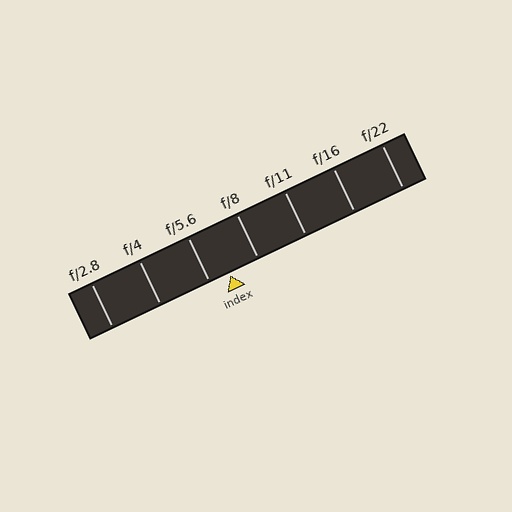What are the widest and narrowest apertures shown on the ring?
The widest aperture shown is f/2.8 and the narrowest is f/22.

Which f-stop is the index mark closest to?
The index mark is closest to f/5.6.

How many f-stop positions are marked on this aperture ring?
There are 7 f-stop positions marked.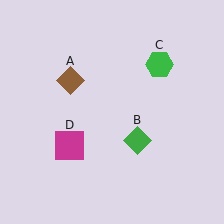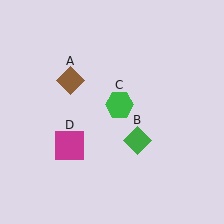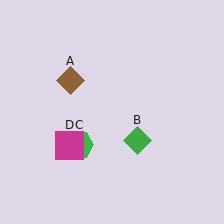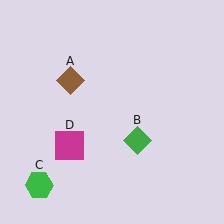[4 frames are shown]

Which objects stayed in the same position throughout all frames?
Brown diamond (object A) and green diamond (object B) and magenta square (object D) remained stationary.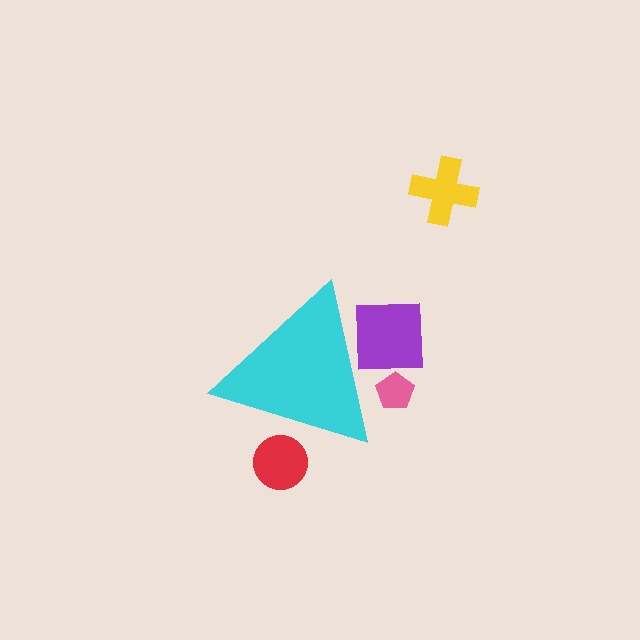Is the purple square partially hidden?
Yes, the purple square is partially hidden behind the cyan triangle.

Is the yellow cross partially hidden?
No, the yellow cross is fully visible.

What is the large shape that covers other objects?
A cyan triangle.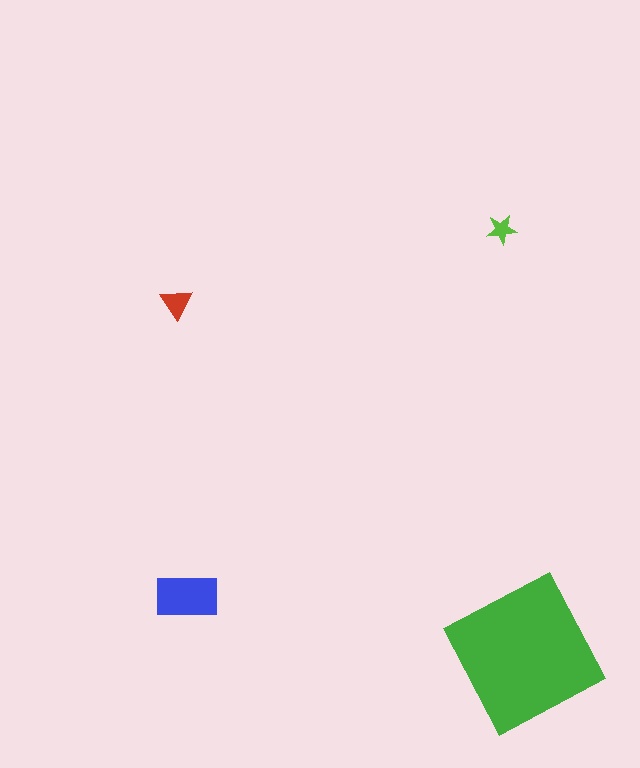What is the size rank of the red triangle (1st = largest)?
3rd.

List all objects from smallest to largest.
The lime star, the red triangle, the blue rectangle, the green square.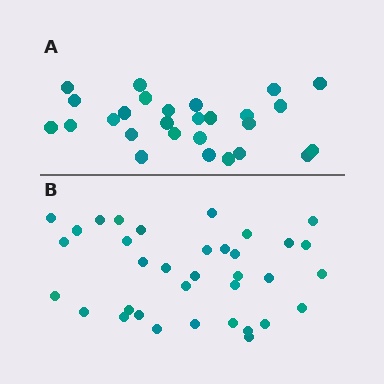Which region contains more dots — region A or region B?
Region B (the bottom region) has more dots.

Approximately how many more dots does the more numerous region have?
Region B has roughly 8 or so more dots than region A.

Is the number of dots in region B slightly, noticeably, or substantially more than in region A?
Region B has noticeably more, but not dramatically so. The ratio is roughly 1.3 to 1.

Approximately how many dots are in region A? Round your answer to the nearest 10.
About 30 dots. (The exact count is 27, which rounds to 30.)